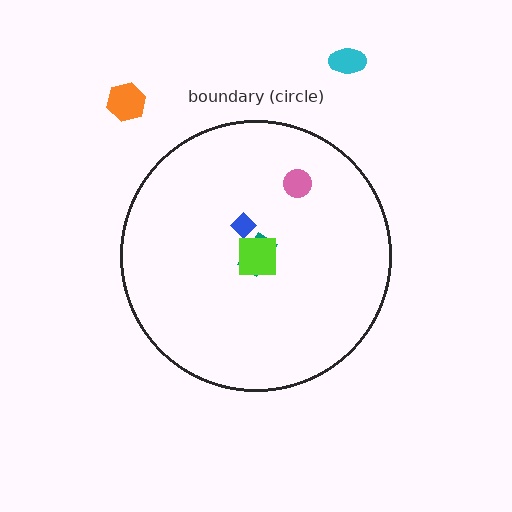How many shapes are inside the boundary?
4 inside, 2 outside.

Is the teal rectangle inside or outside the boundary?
Inside.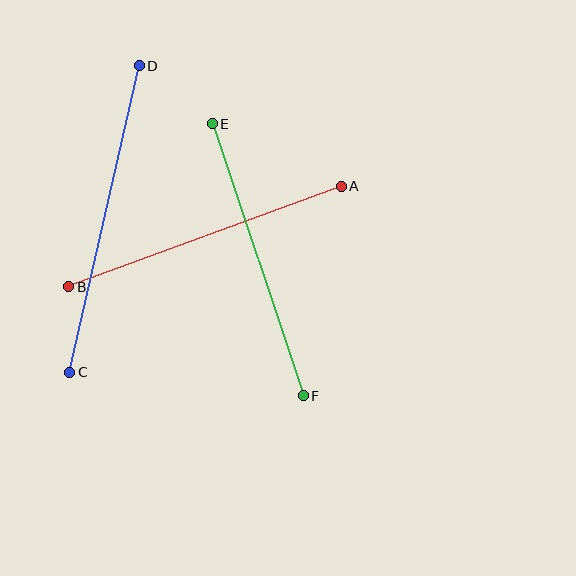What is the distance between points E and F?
The distance is approximately 286 pixels.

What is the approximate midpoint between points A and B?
The midpoint is at approximately (205, 236) pixels.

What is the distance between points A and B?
The distance is approximately 290 pixels.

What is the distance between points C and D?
The distance is approximately 314 pixels.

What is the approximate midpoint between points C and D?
The midpoint is at approximately (104, 219) pixels.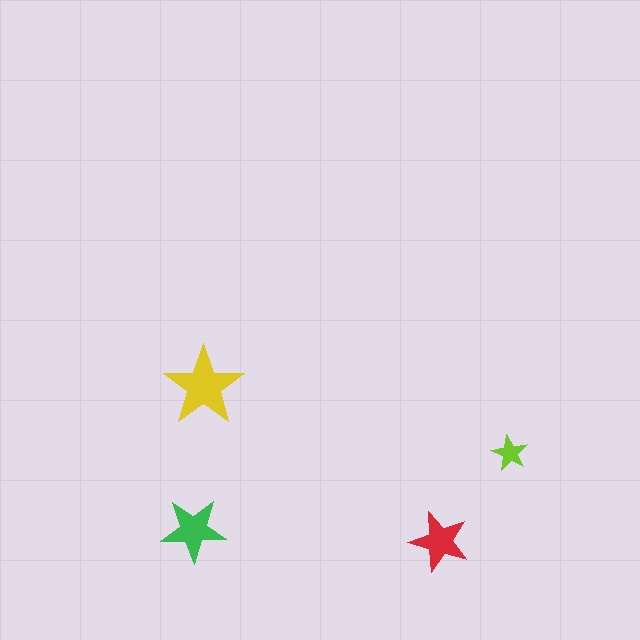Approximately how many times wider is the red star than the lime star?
About 1.5 times wider.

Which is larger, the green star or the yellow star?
The yellow one.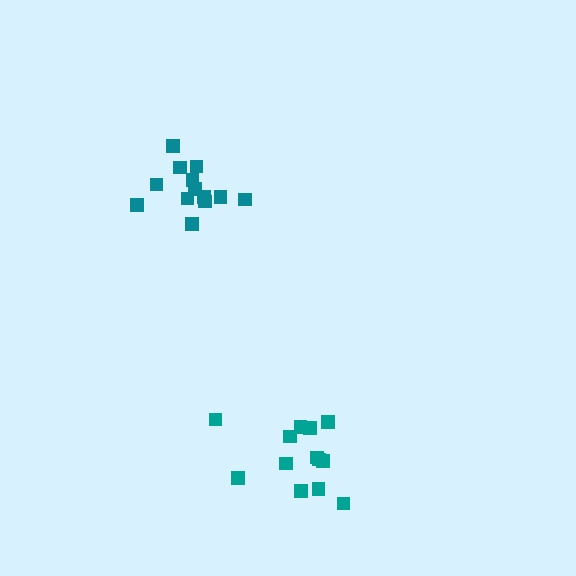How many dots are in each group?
Group 1: 13 dots, Group 2: 13 dots (26 total).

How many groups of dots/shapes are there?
There are 2 groups.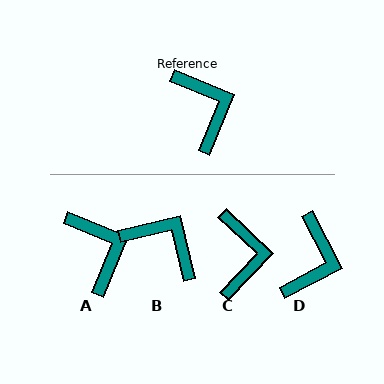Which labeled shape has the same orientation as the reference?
A.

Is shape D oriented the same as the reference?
No, it is off by about 39 degrees.